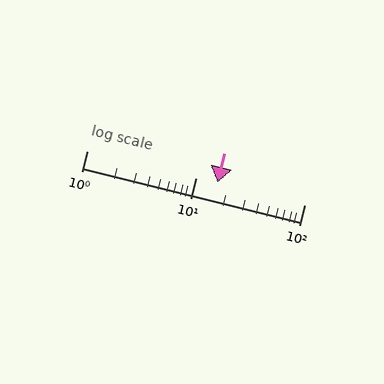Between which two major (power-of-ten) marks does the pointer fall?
The pointer is between 10 and 100.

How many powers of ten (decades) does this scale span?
The scale spans 2 decades, from 1 to 100.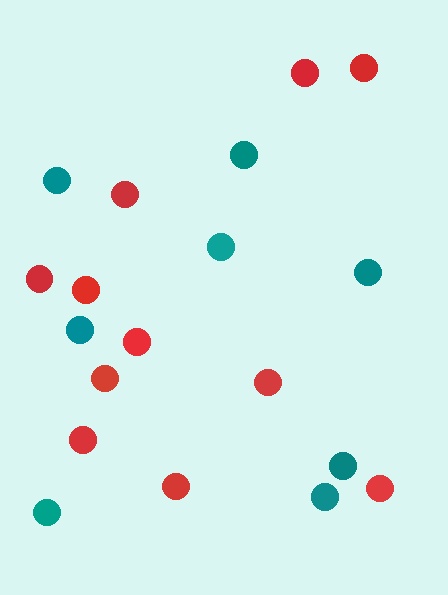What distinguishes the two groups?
There are 2 groups: one group of teal circles (8) and one group of red circles (11).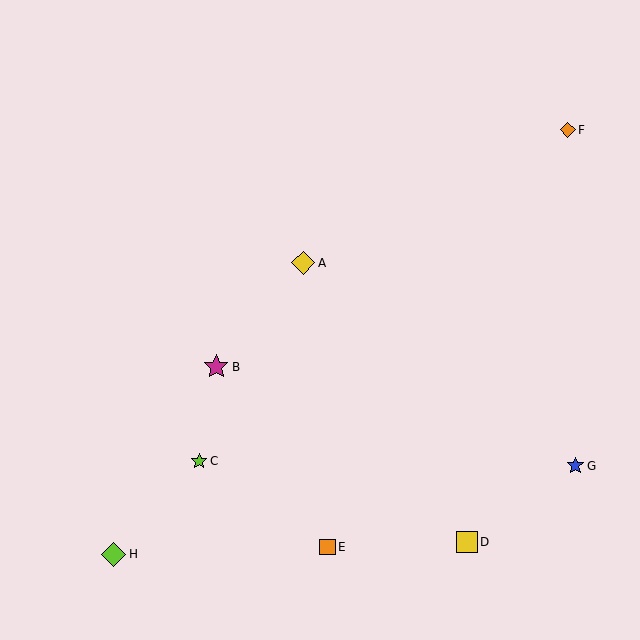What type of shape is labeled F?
Shape F is an orange diamond.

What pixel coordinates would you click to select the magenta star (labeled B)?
Click at (216, 367) to select the magenta star B.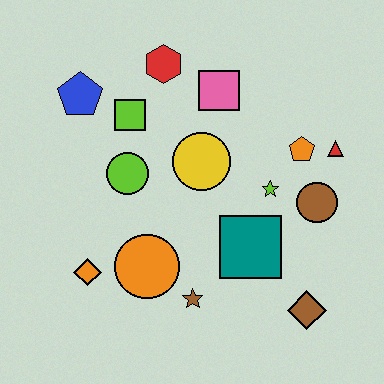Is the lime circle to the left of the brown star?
Yes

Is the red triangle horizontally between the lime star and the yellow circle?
No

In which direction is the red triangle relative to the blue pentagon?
The red triangle is to the right of the blue pentagon.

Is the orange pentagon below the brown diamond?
No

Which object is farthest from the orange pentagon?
The orange diamond is farthest from the orange pentagon.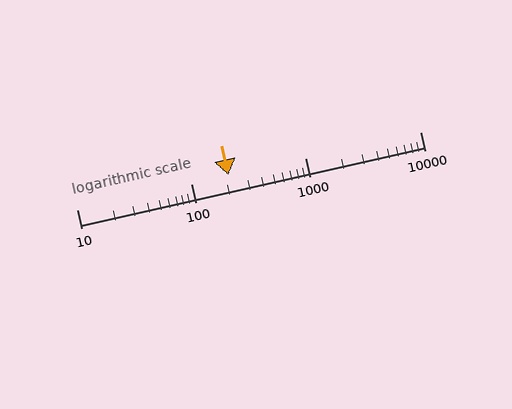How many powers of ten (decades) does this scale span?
The scale spans 3 decades, from 10 to 10000.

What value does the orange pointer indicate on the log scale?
The pointer indicates approximately 210.